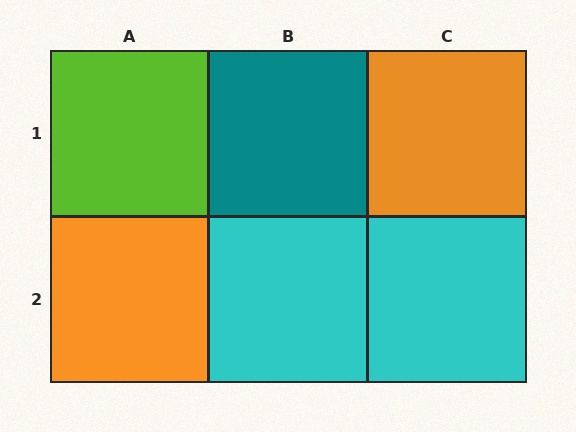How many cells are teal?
1 cell is teal.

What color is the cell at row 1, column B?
Teal.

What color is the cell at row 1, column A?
Lime.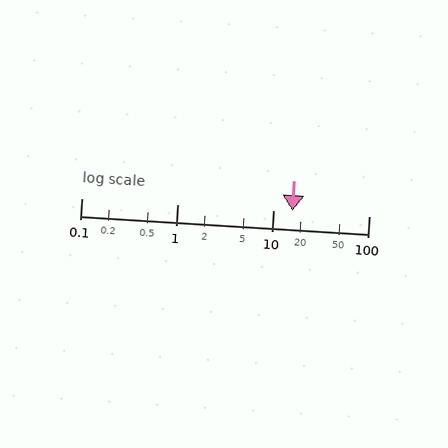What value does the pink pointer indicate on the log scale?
The pointer indicates approximately 16.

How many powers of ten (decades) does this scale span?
The scale spans 3 decades, from 0.1 to 100.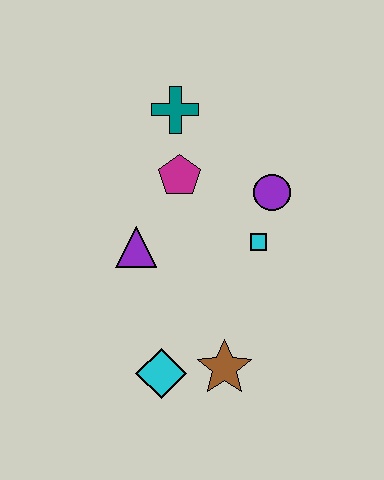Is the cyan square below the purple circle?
Yes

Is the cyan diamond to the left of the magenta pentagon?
Yes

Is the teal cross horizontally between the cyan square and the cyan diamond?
Yes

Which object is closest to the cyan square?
The purple circle is closest to the cyan square.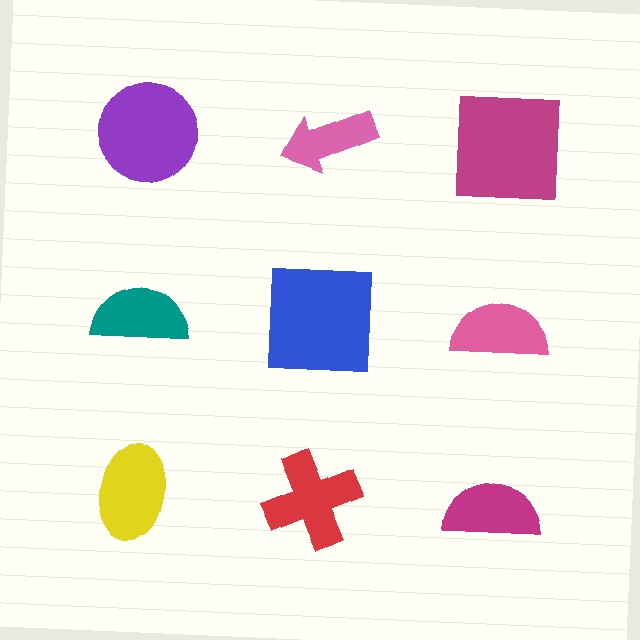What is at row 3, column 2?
A red cross.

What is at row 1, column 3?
A magenta square.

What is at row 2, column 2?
A blue square.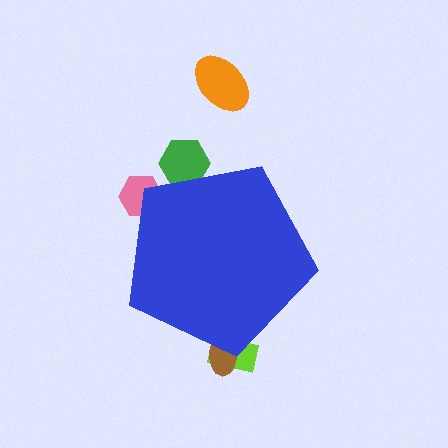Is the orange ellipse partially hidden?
No, the orange ellipse is fully visible.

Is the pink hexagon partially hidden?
Yes, the pink hexagon is partially hidden behind the blue pentagon.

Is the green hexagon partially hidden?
Yes, the green hexagon is partially hidden behind the blue pentagon.